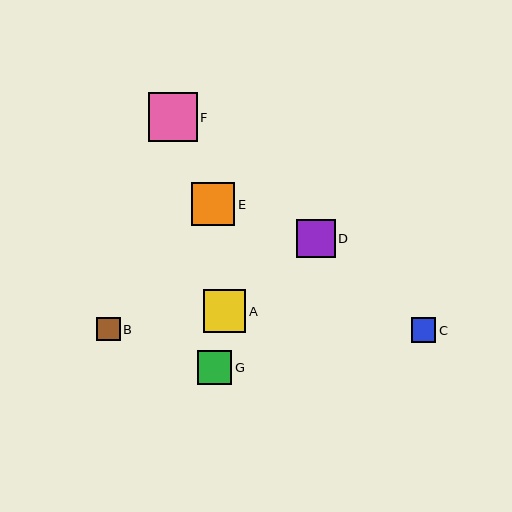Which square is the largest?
Square F is the largest with a size of approximately 49 pixels.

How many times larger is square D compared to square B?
Square D is approximately 1.7 times the size of square B.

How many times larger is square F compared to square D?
Square F is approximately 1.3 times the size of square D.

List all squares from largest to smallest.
From largest to smallest: F, E, A, D, G, C, B.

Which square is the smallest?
Square B is the smallest with a size of approximately 23 pixels.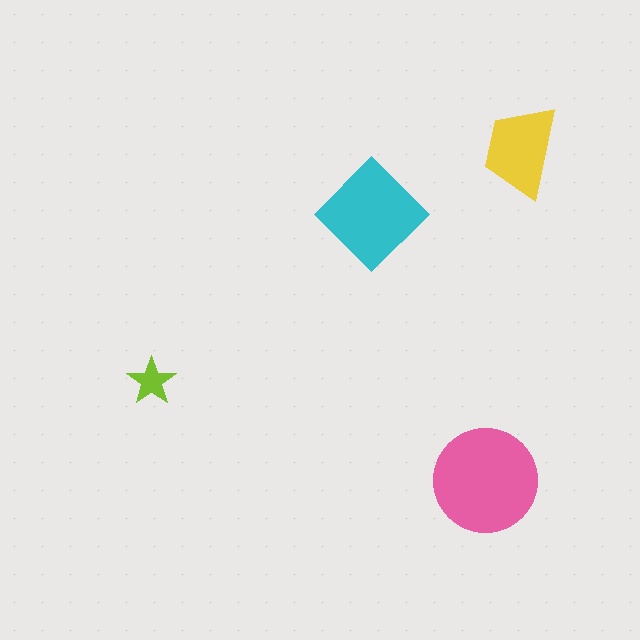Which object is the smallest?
The lime star.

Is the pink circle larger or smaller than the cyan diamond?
Larger.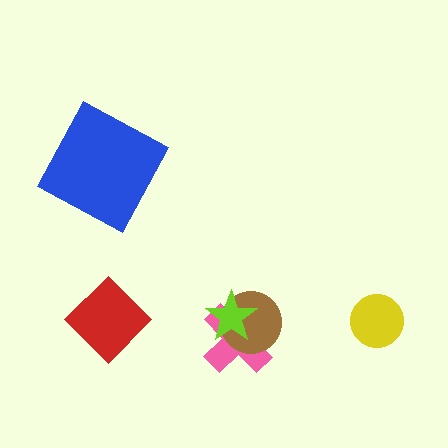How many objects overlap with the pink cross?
2 objects overlap with the pink cross.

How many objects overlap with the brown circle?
2 objects overlap with the brown circle.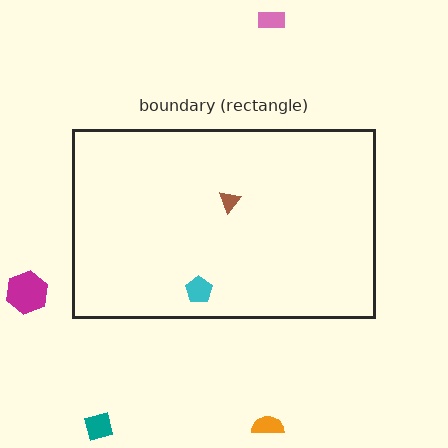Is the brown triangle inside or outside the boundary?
Inside.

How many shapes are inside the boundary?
2 inside, 4 outside.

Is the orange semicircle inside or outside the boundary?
Outside.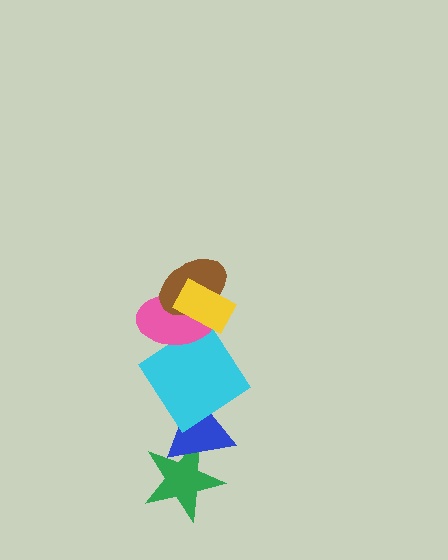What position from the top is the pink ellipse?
The pink ellipse is 3rd from the top.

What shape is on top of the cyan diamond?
The pink ellipse is on top of the cyan diamond.